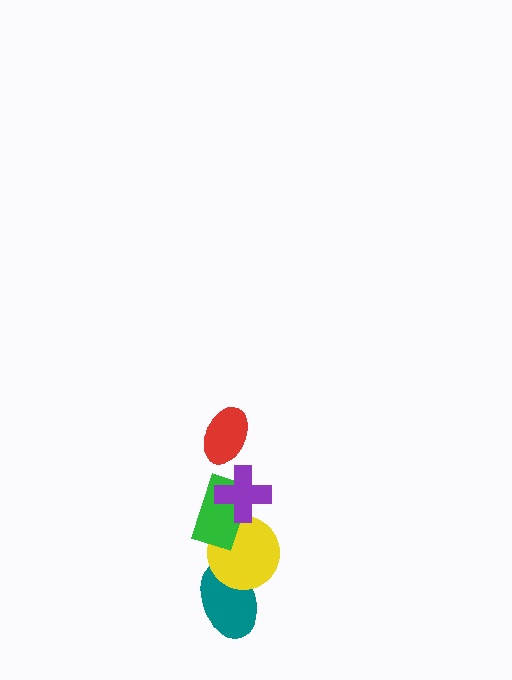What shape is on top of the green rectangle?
The purple cross is on top of the green rectangle.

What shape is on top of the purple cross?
The red ellipse is on top of the purple cross.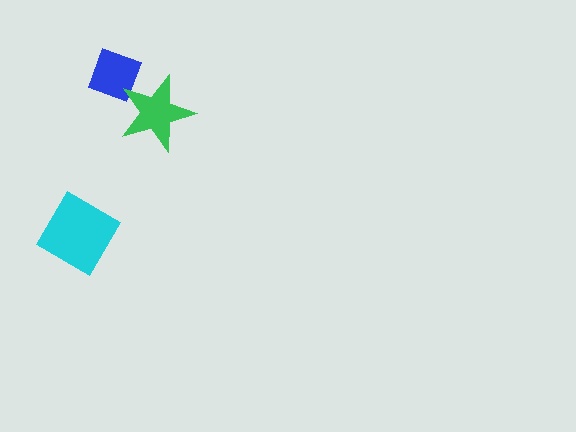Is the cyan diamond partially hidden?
No, no other shape covers it.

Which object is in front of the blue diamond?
The green star is in front of the blue diamond.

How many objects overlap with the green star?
1 object overlaps with the green star.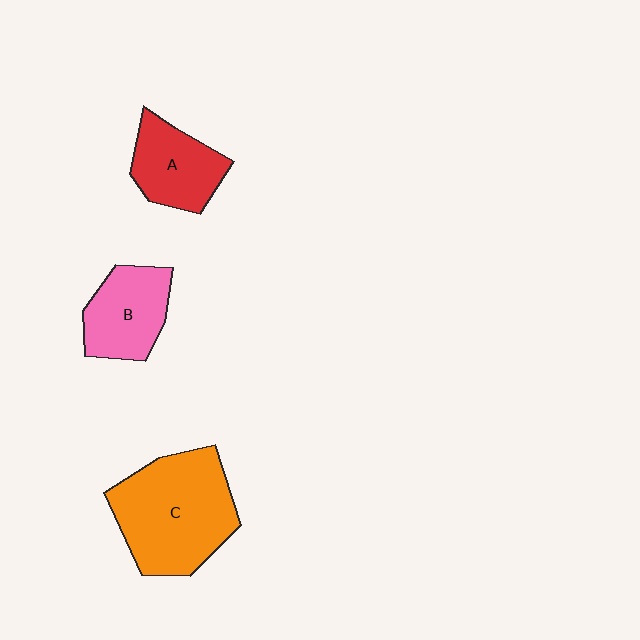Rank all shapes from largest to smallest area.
From largest to smallest: C (orange), B (pink), A (red).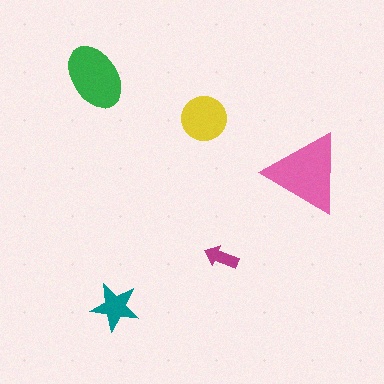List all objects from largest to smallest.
The pink triangle, the green ellipse, the yellow circle, the teal star, the magenta arrow.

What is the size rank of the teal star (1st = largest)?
4th.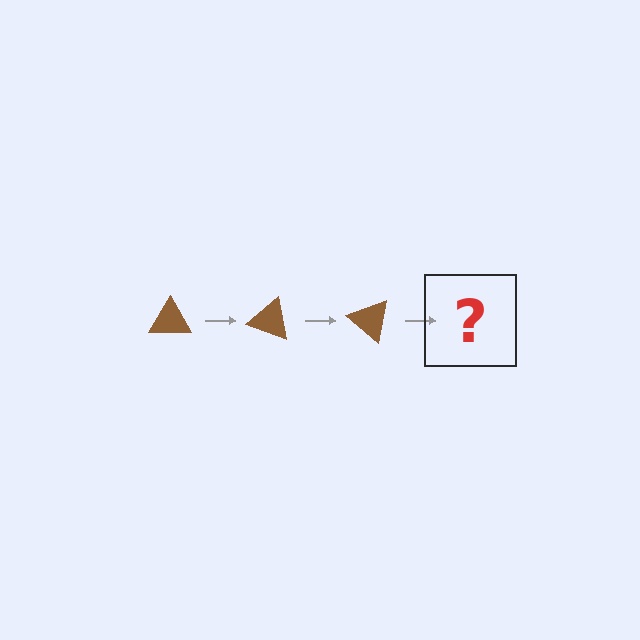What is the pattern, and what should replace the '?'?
The pattern is that the triangle rotates 20 degrees each step. The '?' should be a brown triangle rotated 60 degrees.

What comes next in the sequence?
The next element should be a brown triangle rotated 60 degrees.